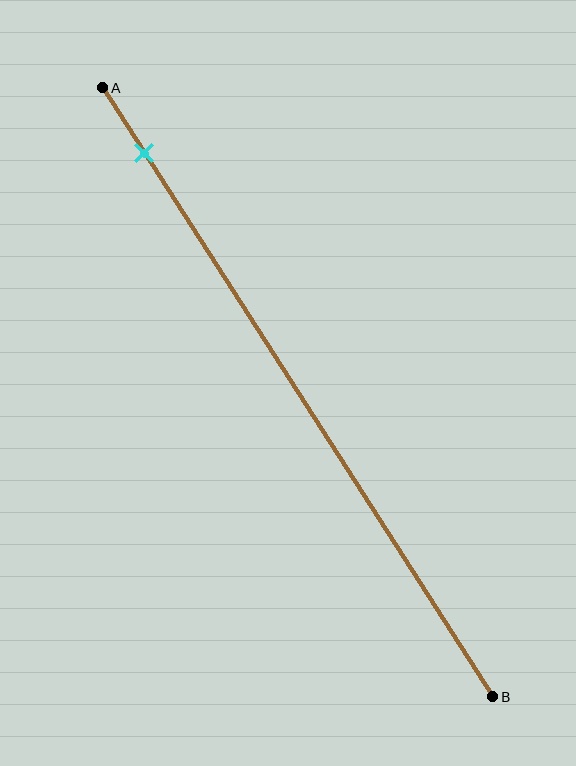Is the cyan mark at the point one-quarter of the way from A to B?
No, the mark is at about 10% from A, not at the 25% one-quarter point.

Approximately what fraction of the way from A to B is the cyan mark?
The cyan mark is approximately 10% of the way from A to B.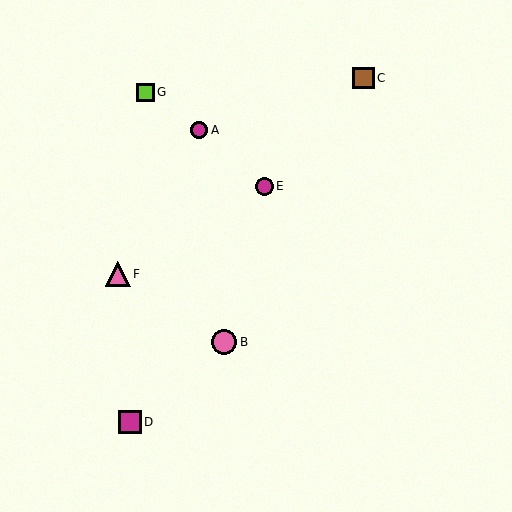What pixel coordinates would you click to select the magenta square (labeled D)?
Click at (130, 422) to select the magenta square D.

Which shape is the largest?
The pink triangle (labeled F) is the largest.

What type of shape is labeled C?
Shape C is a brown square.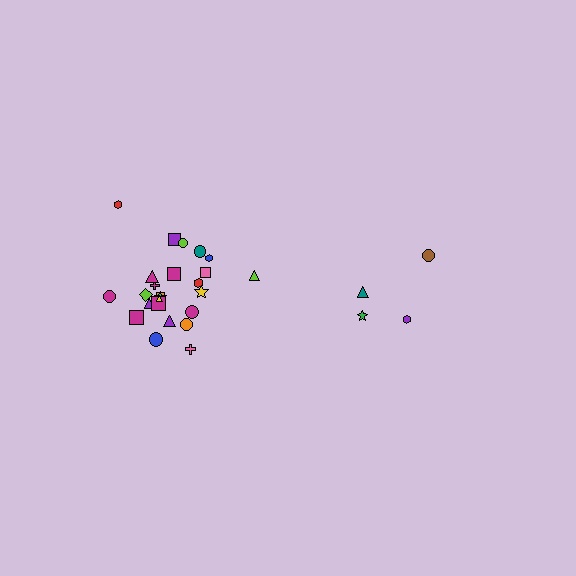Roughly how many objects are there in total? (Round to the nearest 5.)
Roughly 30 objects in total.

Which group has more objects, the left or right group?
The left group.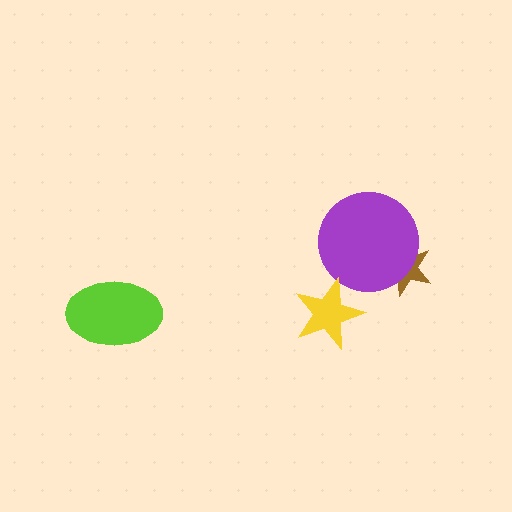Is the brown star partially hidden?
Yes, it is partially covered by another shape.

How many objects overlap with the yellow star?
0 objects overlap with the yellow star.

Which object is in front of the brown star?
The purple circle is in front of the brown star.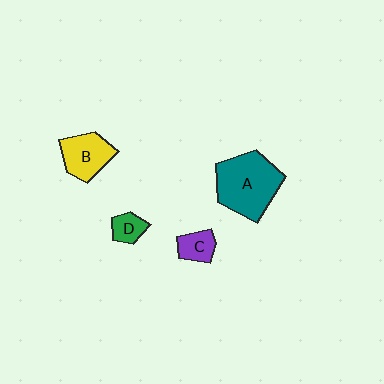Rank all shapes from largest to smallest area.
From largest to smallest: A (teal), B (yellow), C (purple), D (green).